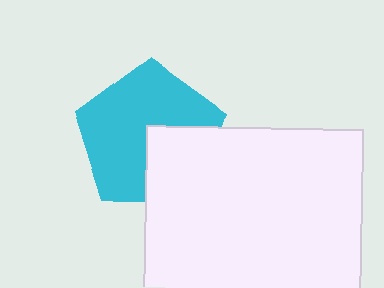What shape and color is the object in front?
The object in front is a white rectangle.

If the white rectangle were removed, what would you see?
You would see the complete cyan pentagon.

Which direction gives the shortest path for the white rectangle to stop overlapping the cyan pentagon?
Moving toward the lower-right gives the shortest separation.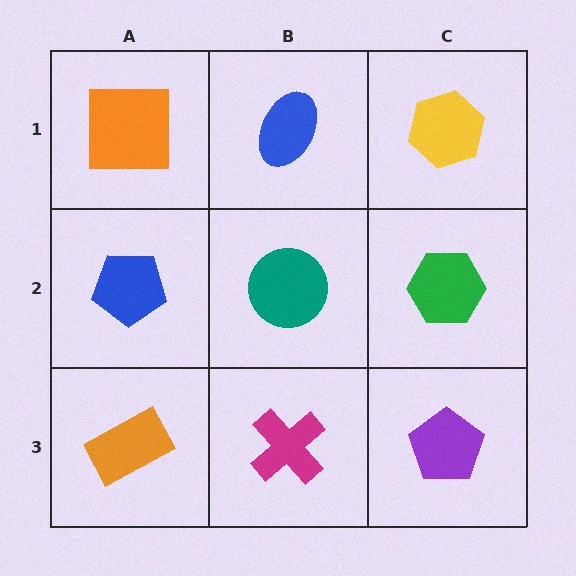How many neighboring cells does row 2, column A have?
3.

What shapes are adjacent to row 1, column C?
A green hexagon (row 2, column C), a blue ellipse (row 1, column B).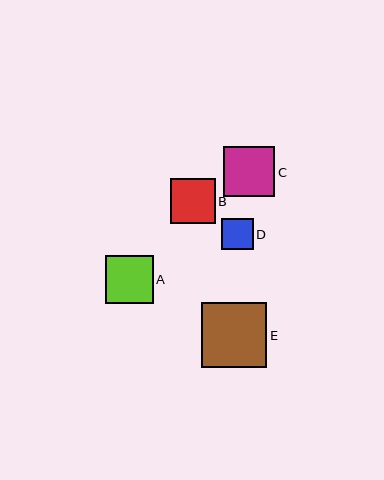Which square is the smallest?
Square D is the smallest with a size of approximately 31 pixels.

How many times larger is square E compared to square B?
Square E is approximately 1.5 times the size of square B.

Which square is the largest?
Square E is the largest with a size of approximately 65 pixels.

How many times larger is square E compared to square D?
Square E is approximately 2.1 times the size of square D.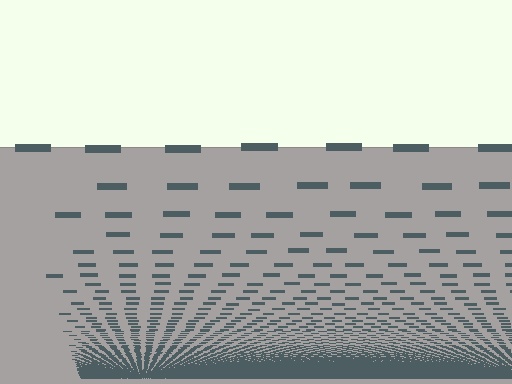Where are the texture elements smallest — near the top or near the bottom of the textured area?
Near the bottom.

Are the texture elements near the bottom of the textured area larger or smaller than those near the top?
Smaller. The gradient is inverted — elements near the bottom are smaller and denser.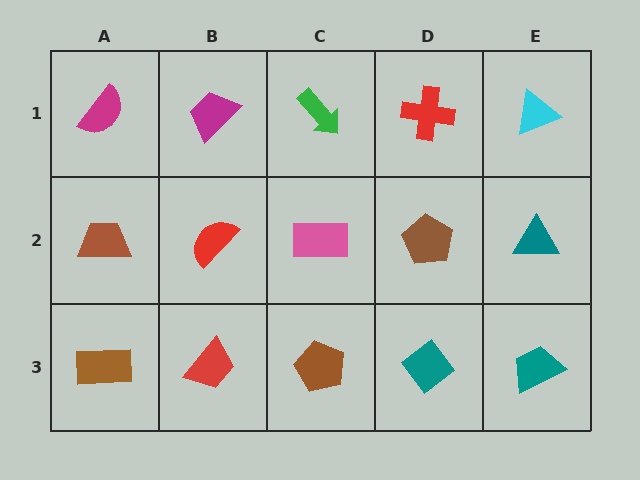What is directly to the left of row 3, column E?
A teal diamond.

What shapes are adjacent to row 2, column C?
A green arrow (row 1, column C), a brown pentagon (row 3, column C), a red semicircle (row 2, column B), a brown pentagon (row 2, column D).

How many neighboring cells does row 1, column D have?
3.